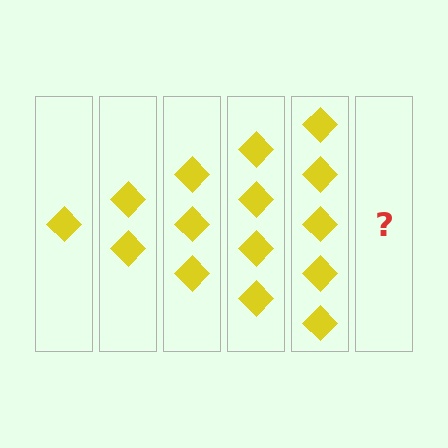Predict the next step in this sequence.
The next step is 6 diamonds.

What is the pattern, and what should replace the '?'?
The pattern is that each step adds one more diamond. The '?' should be 6 diamonds.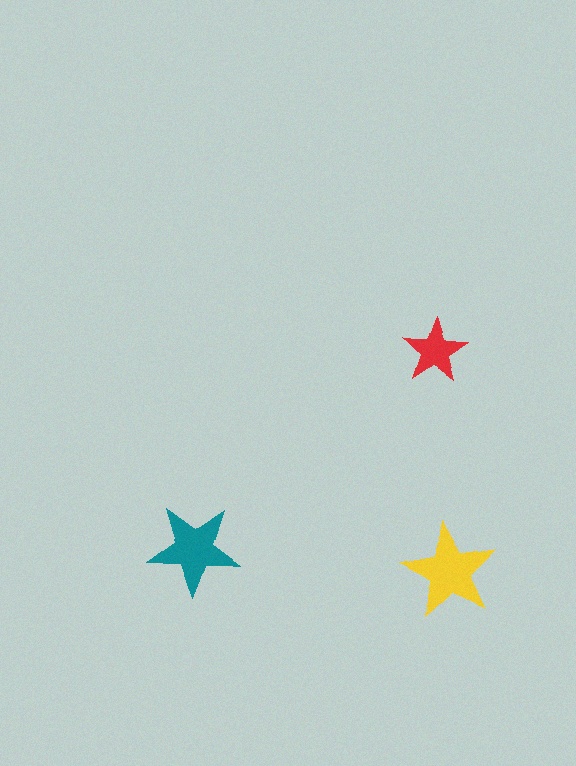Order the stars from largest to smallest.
the yellow one, the teal one, the red one.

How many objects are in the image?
There are 3 objects in the image.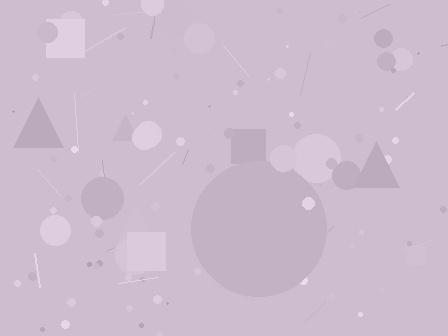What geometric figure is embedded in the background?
A circle is embedded in the background.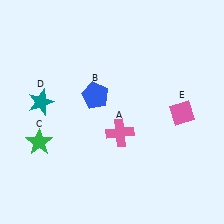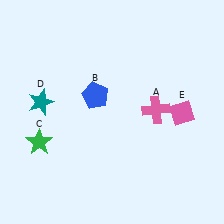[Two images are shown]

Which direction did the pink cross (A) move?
The pink cross (A) moved right.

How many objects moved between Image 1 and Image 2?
1 object moved between the two images.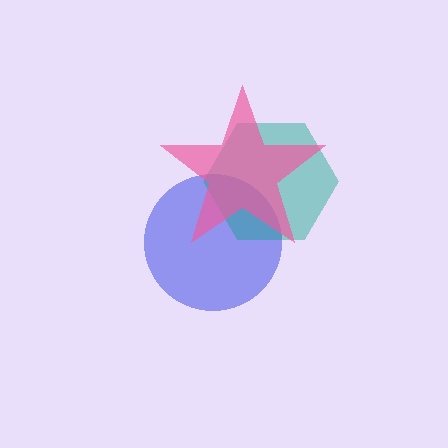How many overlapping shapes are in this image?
There are 3 overlapping shapes in the image.